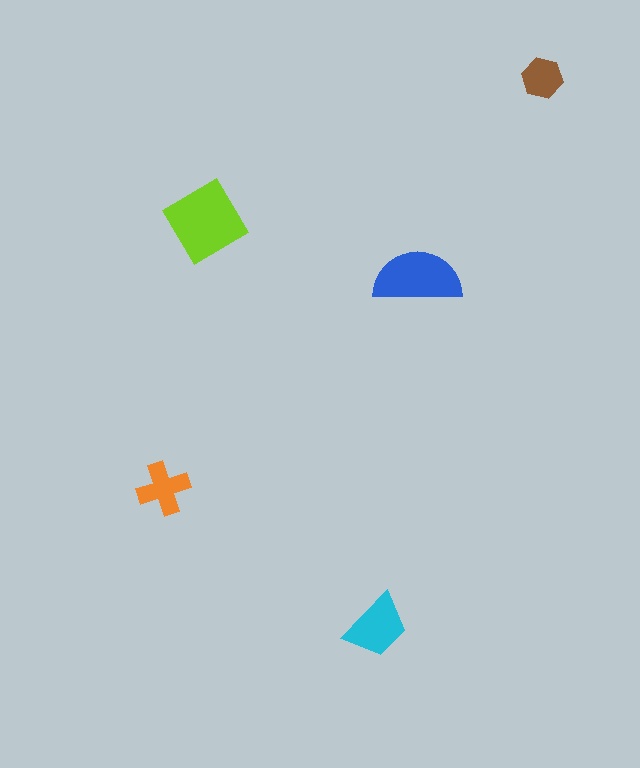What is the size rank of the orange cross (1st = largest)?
4th.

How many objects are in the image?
There are 5 objects in the image.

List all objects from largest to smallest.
The lime diamond, the blue semicircle, the cyan trapezoid, the orange cross, the brown hexagon.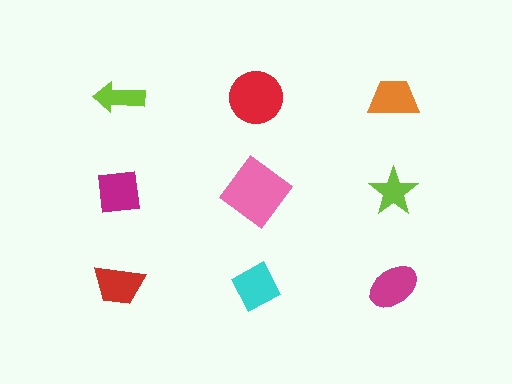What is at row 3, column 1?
A red trapezoid.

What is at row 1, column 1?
A lime arrow.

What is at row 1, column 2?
A red circle.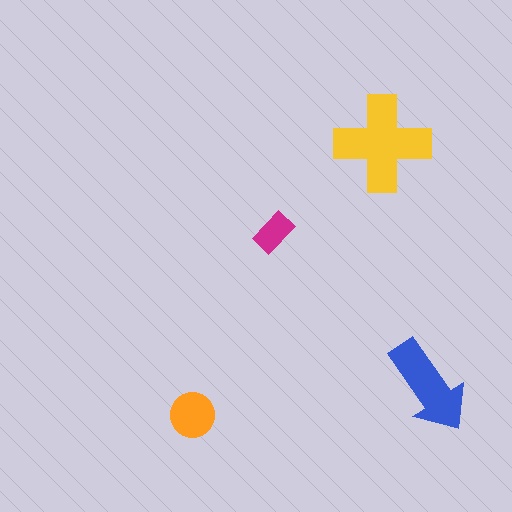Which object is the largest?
The yellow cross.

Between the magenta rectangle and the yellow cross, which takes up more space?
The yellow cross.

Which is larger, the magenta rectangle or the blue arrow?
The blue arrow.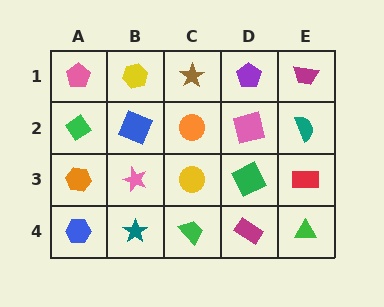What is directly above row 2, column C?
A brown star.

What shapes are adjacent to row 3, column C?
An orange circle (row 2, column C), a green trapezoid (row 4, column C), a pink star (row 3, column B), a green square (row 3, column D).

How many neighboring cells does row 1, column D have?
3.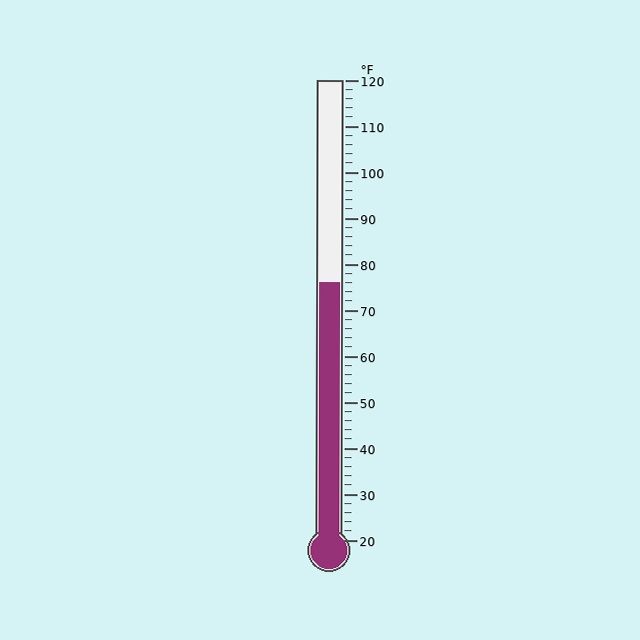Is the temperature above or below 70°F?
The temperature is above 70°F.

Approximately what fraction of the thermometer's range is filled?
The thermometer is filled to approximately 55% of its range.